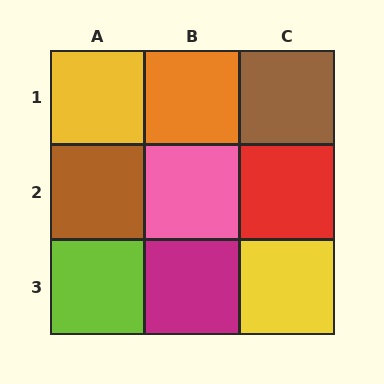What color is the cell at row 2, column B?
Pink.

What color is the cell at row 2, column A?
Brown.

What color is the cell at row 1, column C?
Brown.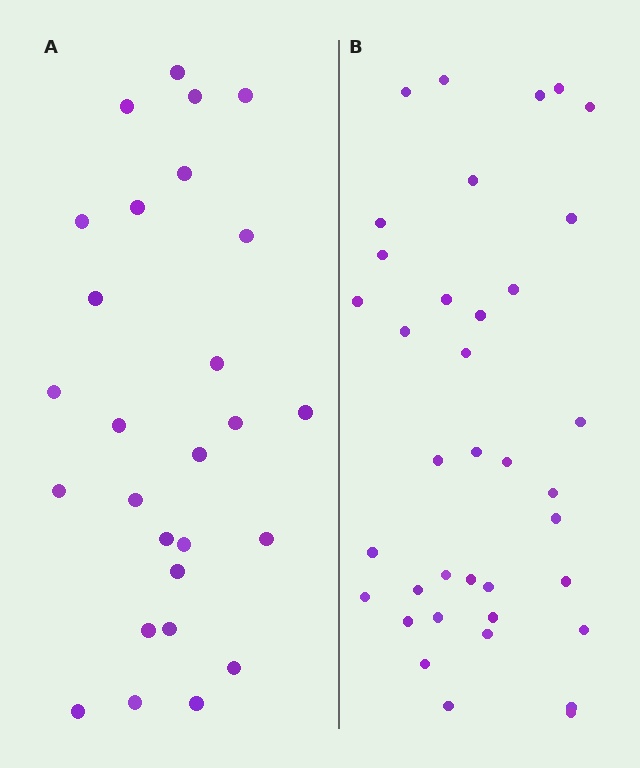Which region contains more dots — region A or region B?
Region B (the right region) has more dots.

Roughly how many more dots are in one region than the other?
Region B has roughly 10 or so more dots than region A.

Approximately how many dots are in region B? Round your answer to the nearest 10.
About 40 dots. (The exact count is 37, which rounds to 40.)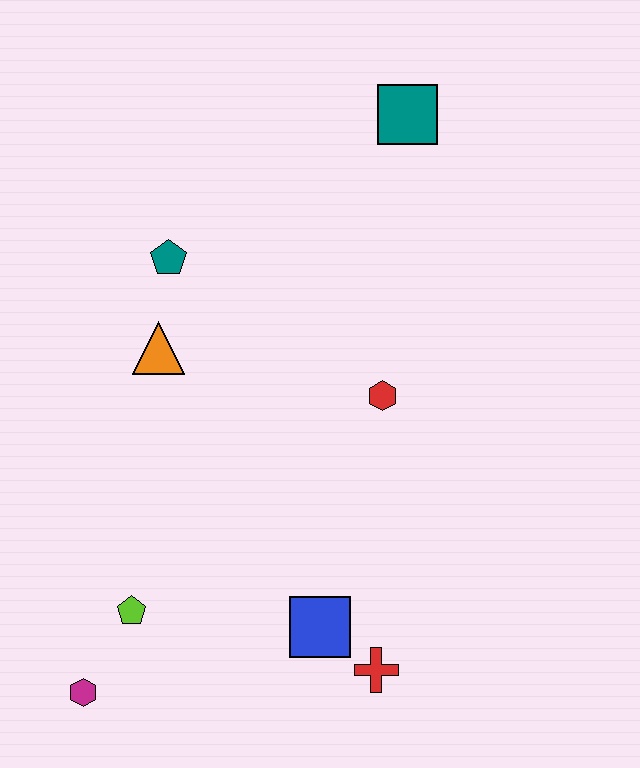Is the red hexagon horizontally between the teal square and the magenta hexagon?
Yes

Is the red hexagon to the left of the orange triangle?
No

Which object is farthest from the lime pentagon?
The teal square is farthest from the lime pentagon.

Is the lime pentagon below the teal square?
Yes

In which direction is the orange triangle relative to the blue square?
The orange triangle is above the blue square.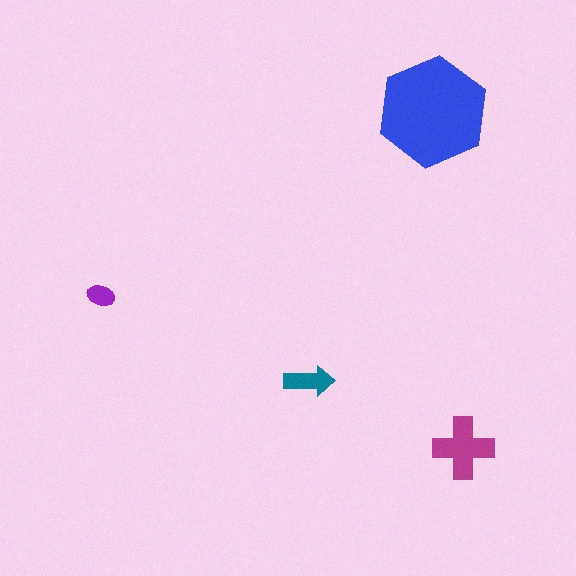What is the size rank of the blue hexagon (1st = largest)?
1st.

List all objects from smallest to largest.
The purple ellipse, the teal arrow, the magenta cross, the blue hexagon.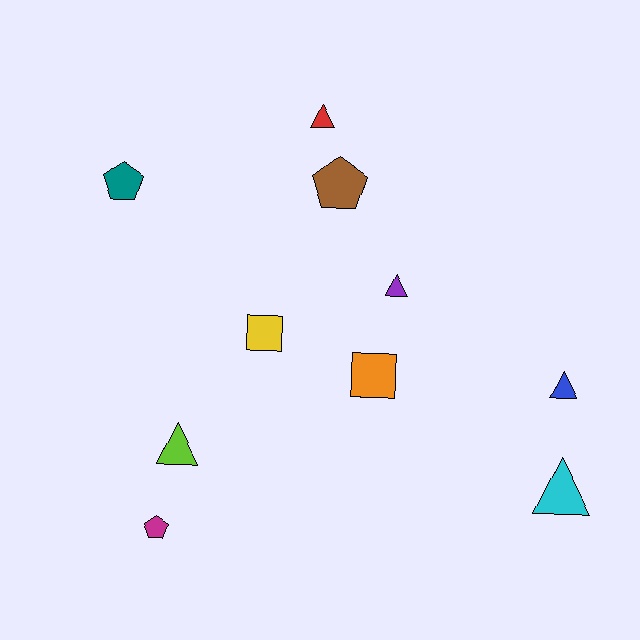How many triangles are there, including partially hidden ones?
There are 5 triangles.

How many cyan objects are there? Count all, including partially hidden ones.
There is 1 cyan object.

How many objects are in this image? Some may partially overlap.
There are 10 objects.